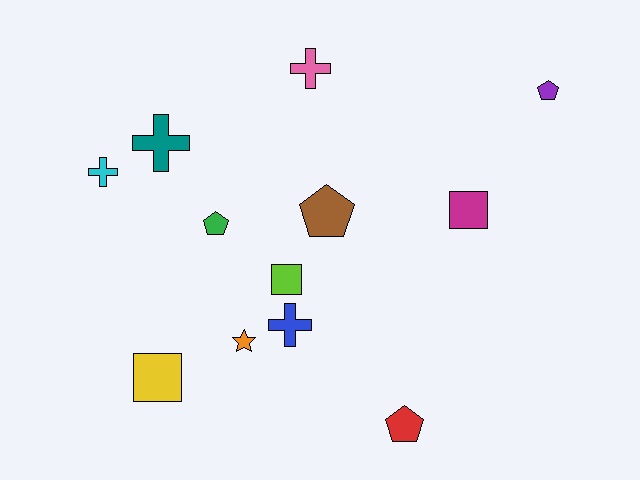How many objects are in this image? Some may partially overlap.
There are 12 objects.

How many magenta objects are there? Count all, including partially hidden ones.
There is 1 magenta object.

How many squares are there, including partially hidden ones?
There are 3 squares.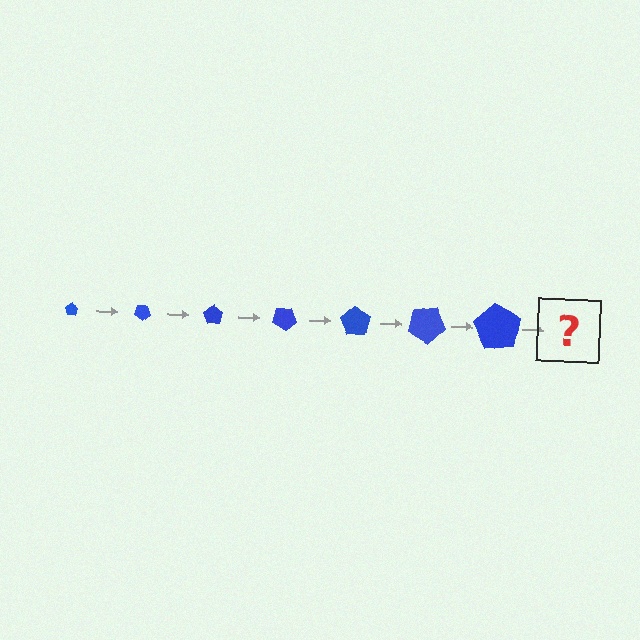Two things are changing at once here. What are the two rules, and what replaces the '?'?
The two rules are that the pentagon grows larger each step and it rotates 35 degrees each step. The '?' should be a pentagon, larger than the previous one and rotated 245 degrees from the start.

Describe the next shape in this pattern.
It should be a pentagon, larger than the previous one and rotated 245 degrees from the start.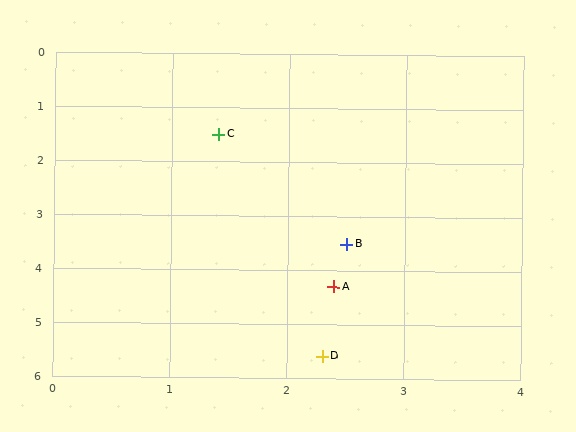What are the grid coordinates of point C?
Point C is at approximately (1.4, 1.5).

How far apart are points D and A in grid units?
Points D and A are about 1.3 grid units apart.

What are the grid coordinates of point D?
Point D is at approximately (2.3, 5.6).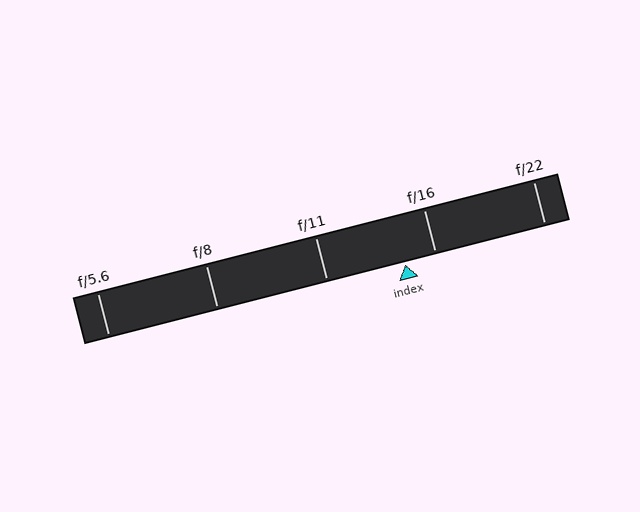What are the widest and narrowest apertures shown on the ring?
The widest aperture shown is f/5.6 and the narrowest is f/22.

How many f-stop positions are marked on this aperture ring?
There are 5 f-stop positions marked.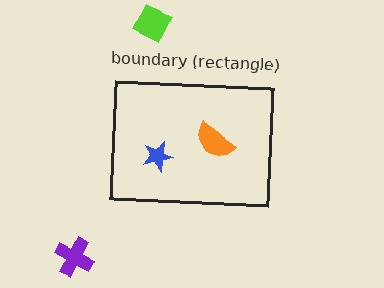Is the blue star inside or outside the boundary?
Inside.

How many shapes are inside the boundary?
2 inside, 2 outside.